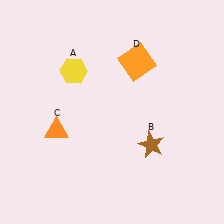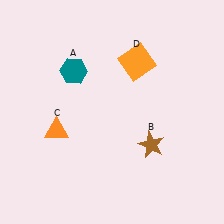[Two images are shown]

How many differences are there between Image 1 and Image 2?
There is 1 difference between the two images.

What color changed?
The hexagon (A) changed from yellow in Image 1 to teal in Image 2.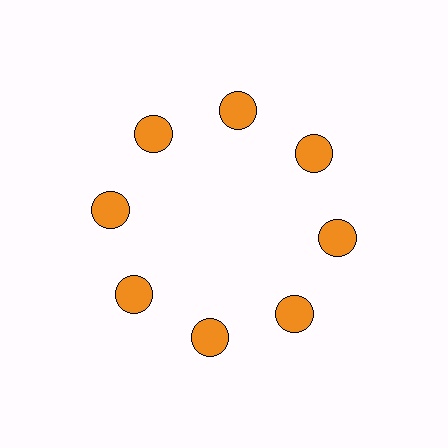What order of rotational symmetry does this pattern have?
This pattern has 8-fold rotational symmetry.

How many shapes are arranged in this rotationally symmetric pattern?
There are 8 shapes, arranged in 8 groups of 1.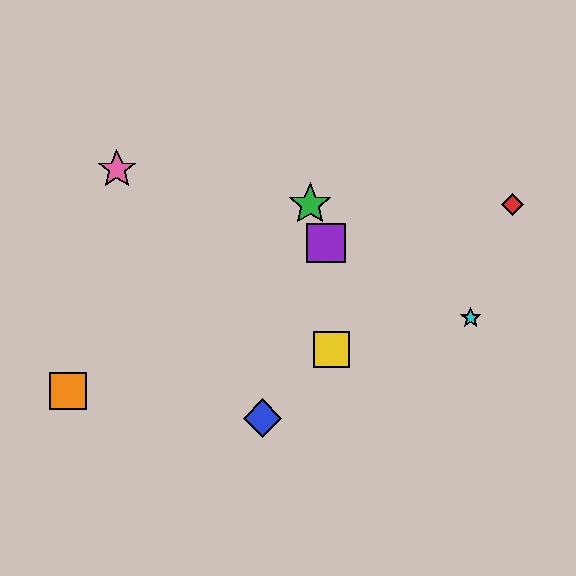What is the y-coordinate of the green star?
The green star is at y≈204.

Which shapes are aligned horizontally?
The red diamond, the green star are aligned horizontally.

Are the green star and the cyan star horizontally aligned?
No, the green star is at y≈204 and the cyan star is at y≈318.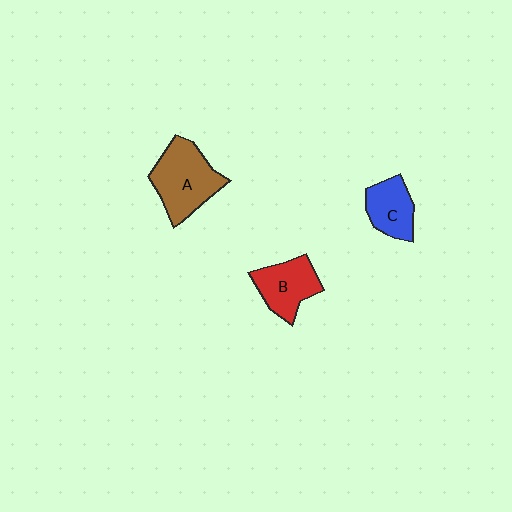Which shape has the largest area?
Shape A (brown).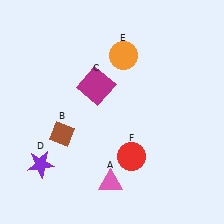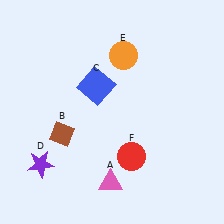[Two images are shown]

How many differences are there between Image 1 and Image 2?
There is 1 difference between the two images.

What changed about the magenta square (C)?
In Image 1, C is magenta. In Image 2, it changed to blue.